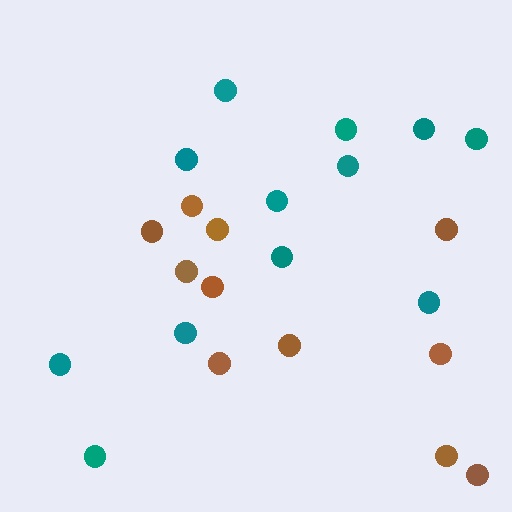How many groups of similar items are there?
There are 2 groups: one group of teal circles (12) and one group of brown circles (11).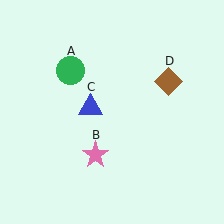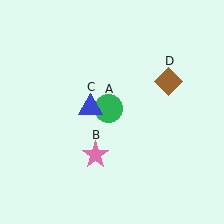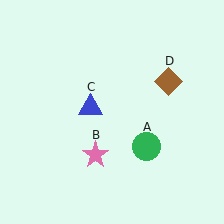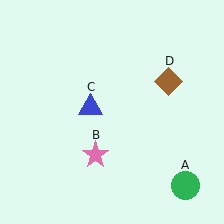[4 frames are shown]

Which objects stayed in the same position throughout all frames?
Pink star (object B) and blue triangle (object C) and brown diamond (object D) remained stationary.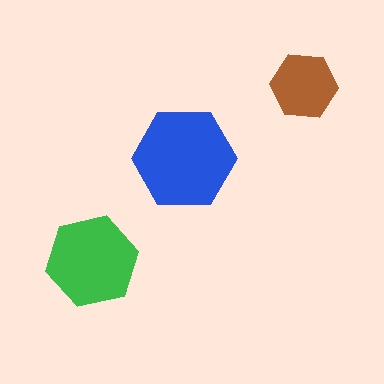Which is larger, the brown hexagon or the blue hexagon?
The blue one.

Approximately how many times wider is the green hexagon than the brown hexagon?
About 1.5 times wider.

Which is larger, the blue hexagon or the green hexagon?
The blue one.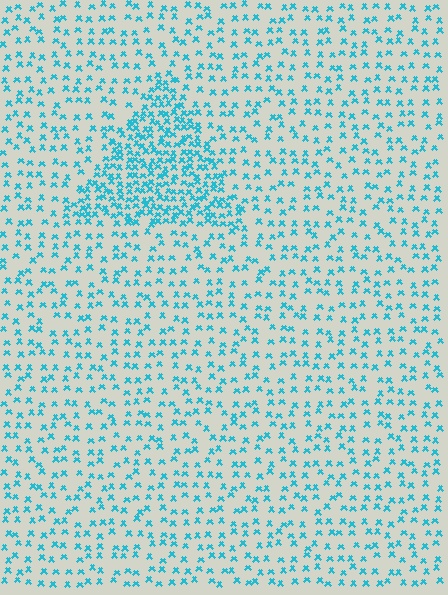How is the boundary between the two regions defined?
The boundary is defined by a change in element density (approximately 2.4x ratio). All elements are the same color, size, and shape.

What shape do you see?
I see a triangle.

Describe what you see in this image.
The image contains small cyan elements arranged at two different densities. A triangle-shaped region is visible where the elements are more densely packed than the surrounding area.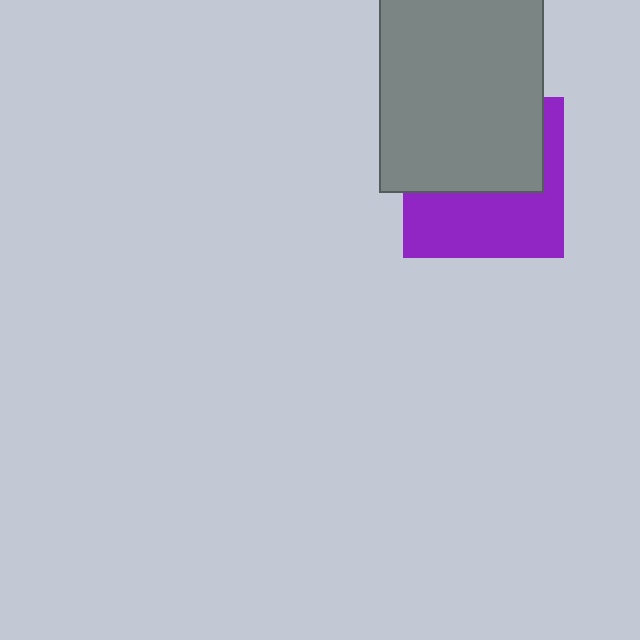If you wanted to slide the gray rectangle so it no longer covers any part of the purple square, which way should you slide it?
Slide it up — that is the most direct way to separate the two shapes.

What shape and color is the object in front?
The object in front is a gray rectangle.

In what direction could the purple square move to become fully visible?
The purple square could move down. That would shift it out from behind the gray rectangle entirely.